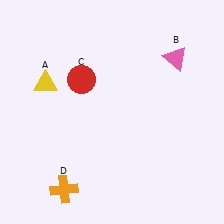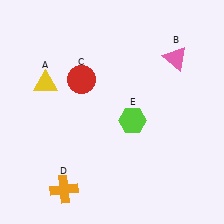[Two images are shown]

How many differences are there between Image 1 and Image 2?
There is 1 difference between the two images.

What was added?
A lime hexagon (E) was added in Image 2.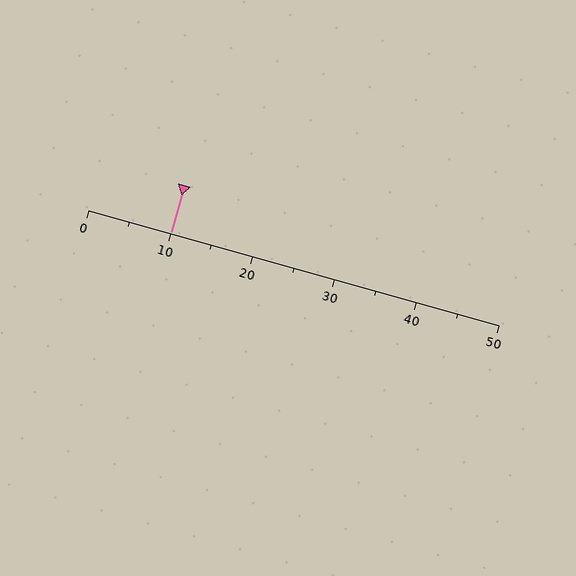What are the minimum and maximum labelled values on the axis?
The axis runs from 0 to 50.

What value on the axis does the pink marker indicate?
The marker indicates approximately 10.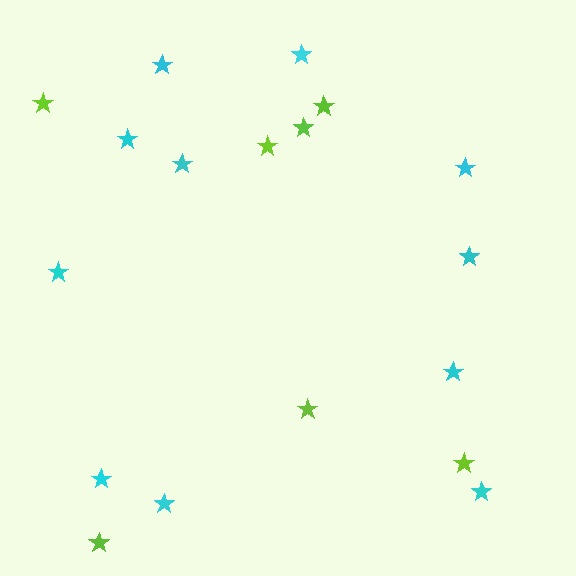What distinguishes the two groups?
There are 2 groups: one group of lime stars (7) and one group of cyan stars (11).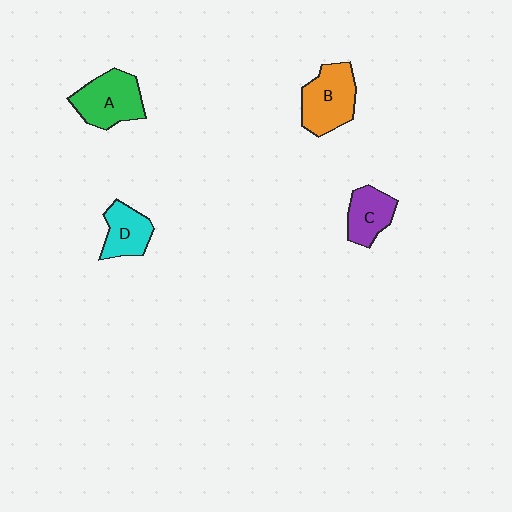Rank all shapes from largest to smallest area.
From largest to smallest: B (orange), A (green), C (purple), D (cyan).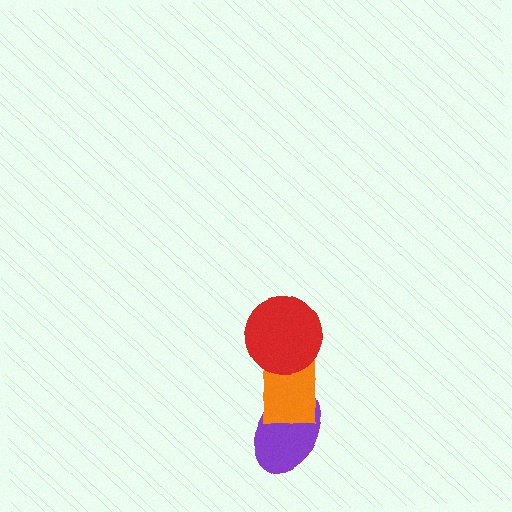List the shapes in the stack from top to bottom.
From top to bottom: the red circle, the orange rectangle, the purple ellipse.